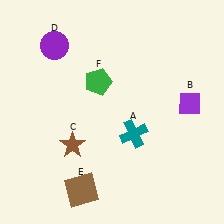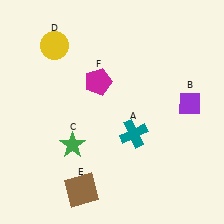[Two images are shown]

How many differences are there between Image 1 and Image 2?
There are 3 differences between the two images.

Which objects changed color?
C changed from brown to green. D changed from purple to yellow. F changed from green to magenta.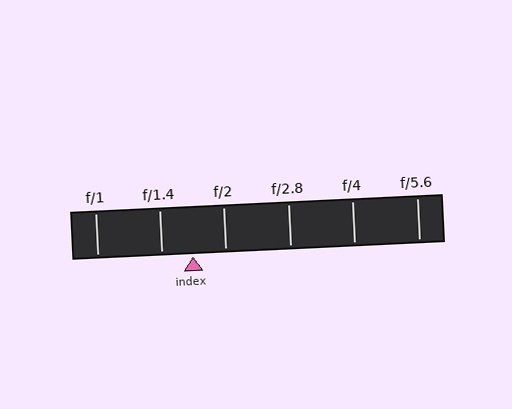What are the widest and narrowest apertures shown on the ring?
The widest aperture shown is f/1 and the narrowest is f/5.6.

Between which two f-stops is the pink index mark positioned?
The index mark is between f/1.4 and f/2.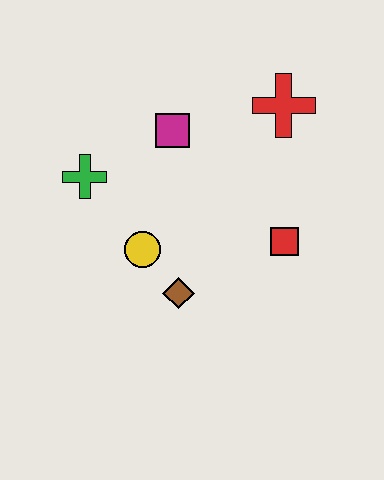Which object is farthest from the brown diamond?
The red cross is farthest from the brown diamond.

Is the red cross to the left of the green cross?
No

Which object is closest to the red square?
The brown diamond is closest to the red square.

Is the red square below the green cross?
Yes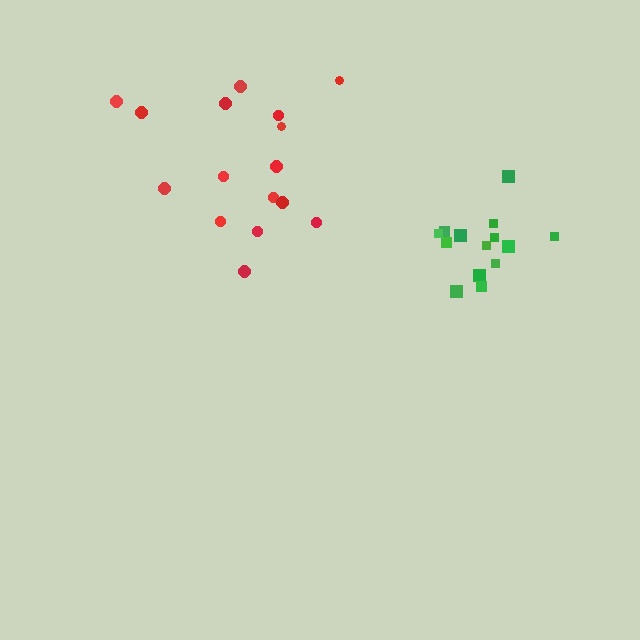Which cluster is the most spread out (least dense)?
Red.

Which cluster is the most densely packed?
Green.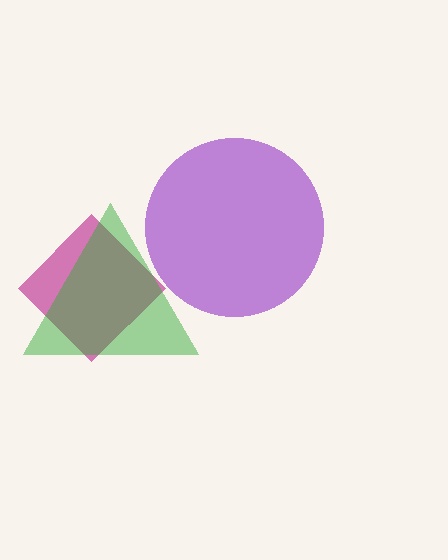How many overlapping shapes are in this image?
There are 3 overlapping shapes in the image.